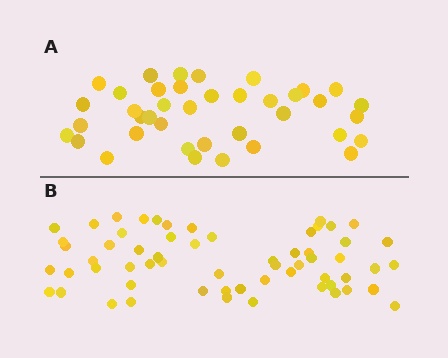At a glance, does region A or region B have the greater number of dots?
Region B (the bottom region) has more dots.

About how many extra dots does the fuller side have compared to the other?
Region B has approximately 20 more dots than region A.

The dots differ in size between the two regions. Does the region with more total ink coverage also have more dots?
No. Region A has more total ink coverage because its dots are larger, but region B actually contains more individual dots. Total area can be misleading — the number of items is what matters here.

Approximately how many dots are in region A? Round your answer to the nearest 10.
About 40 dots. (The exact count is 39, which rounds to 40.)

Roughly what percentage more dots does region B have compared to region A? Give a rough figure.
About 55% more.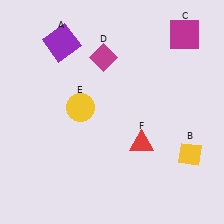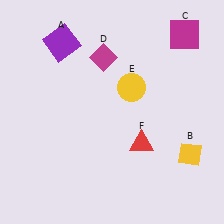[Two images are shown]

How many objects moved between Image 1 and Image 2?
1 object moved between the two images.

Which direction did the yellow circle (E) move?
The yellow circle (E) moved right.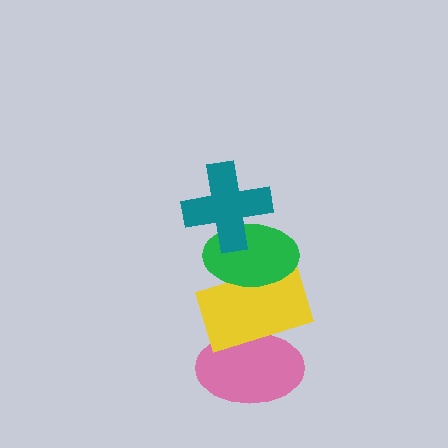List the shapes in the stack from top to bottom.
From top to bottom: the teal cross, the green ellipse, the yellow rectangle, the pink ellipse.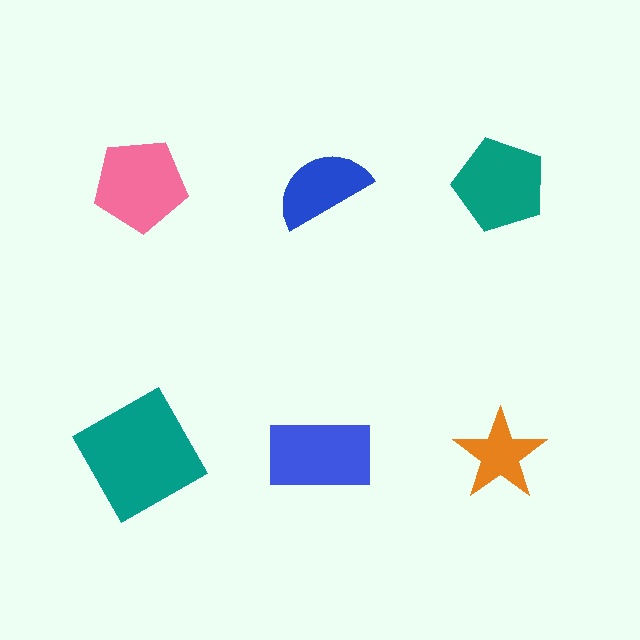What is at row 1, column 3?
A teal pentagon.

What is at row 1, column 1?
A pink pentagon.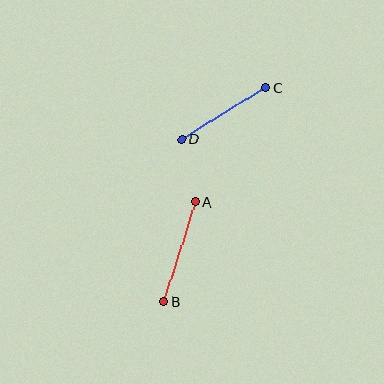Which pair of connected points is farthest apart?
Points A and B are farthest apart.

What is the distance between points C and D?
The distance is approximately 99 pixels.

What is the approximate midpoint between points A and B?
The midpoint is at approximately (179, 252) pixels.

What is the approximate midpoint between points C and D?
The midpoint is at approximately (224, 113) pixels.